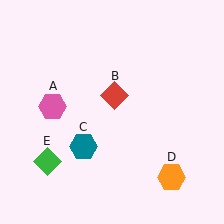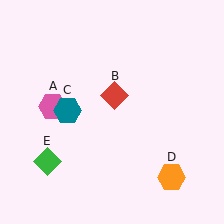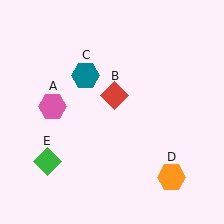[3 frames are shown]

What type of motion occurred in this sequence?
The teal hexagon (object C) rotated clockwise around the center of the scene.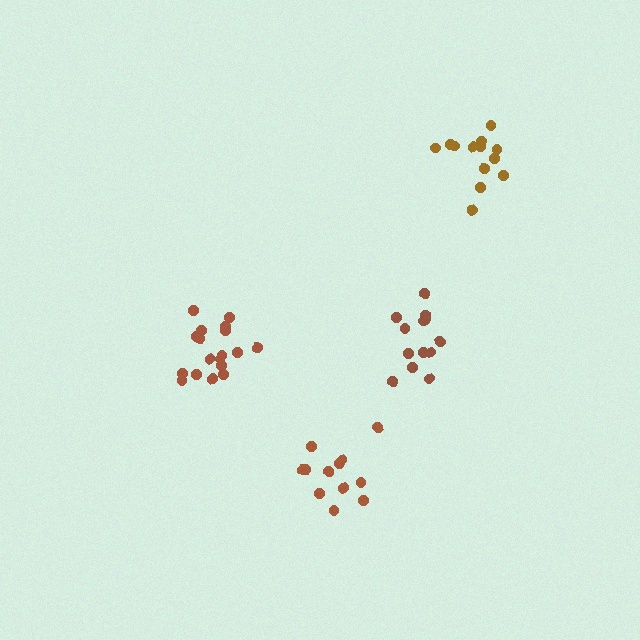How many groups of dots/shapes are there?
There are 4 groups.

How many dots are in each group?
Group 1: 13 dots, Group 2: 12 dots, Group 3: 18 dots, Group 4: 13 dots (56 total).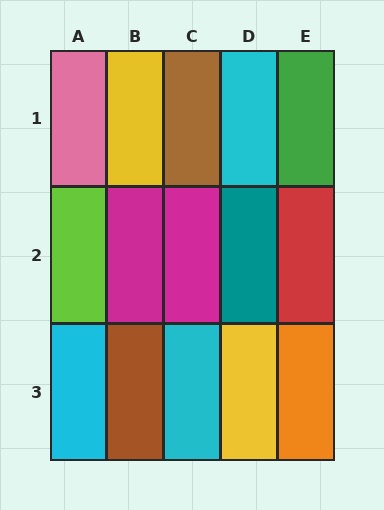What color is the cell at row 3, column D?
Yellow.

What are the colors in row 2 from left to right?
Lime, magenta, magenta, teal, red.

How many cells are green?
1 cell is green.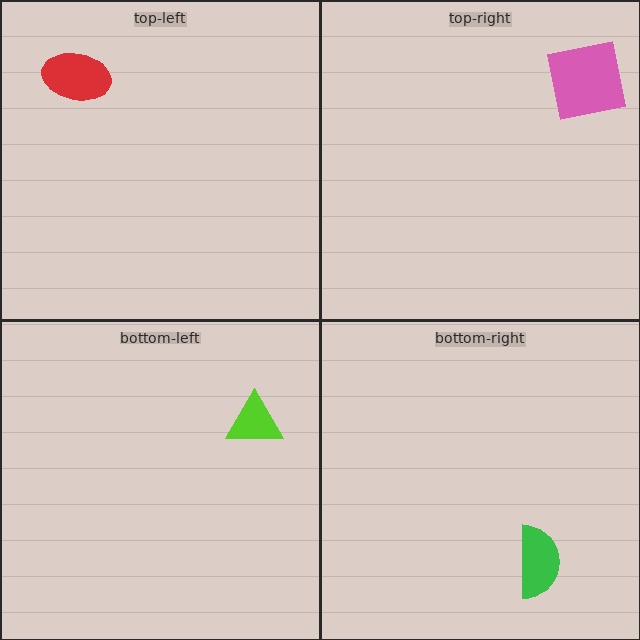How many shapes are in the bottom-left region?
1.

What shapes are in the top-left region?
The red ellipse.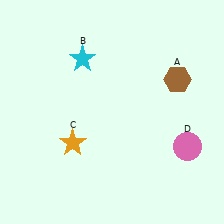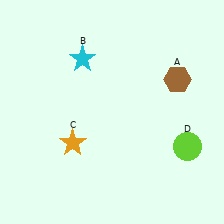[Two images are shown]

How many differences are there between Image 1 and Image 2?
There is 1 difference between the two images.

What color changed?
The circle (D) changed from pink in Image 1 to lime in Image 2.